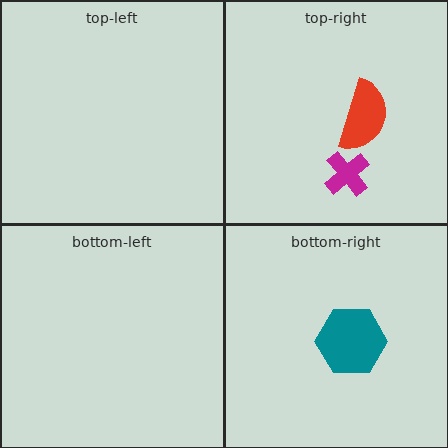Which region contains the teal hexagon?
The bottom-right region.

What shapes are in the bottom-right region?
The teal hexagon.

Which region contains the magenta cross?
The top-right region.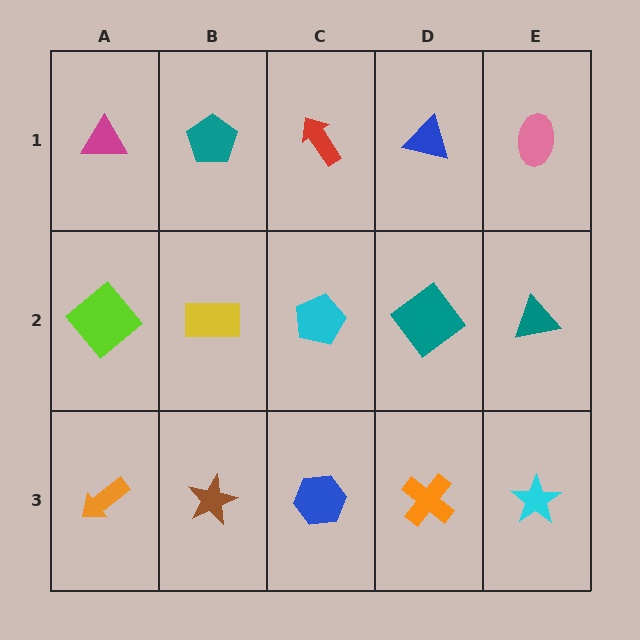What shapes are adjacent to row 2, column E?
A pink ellipse (row 1, column E), a cyan star (row 3, column E), a teal diamond (row 2, column D).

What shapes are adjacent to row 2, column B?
A teal pentagon (row 1, column B), a brown star (row 3, column B), a lime diamond (row 2, column A), a cyan pentagon (row 2, column C).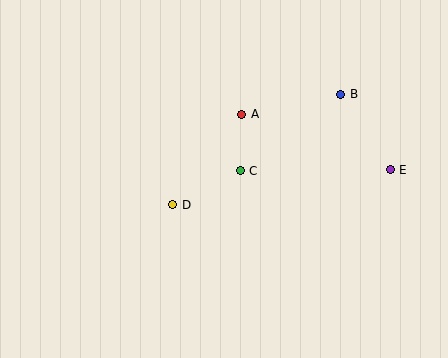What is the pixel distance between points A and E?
The distance between A and E is 158 pixels.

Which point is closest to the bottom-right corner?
Point E is closest to the bottom-right corner.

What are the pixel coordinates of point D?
Point D is at (173, 205).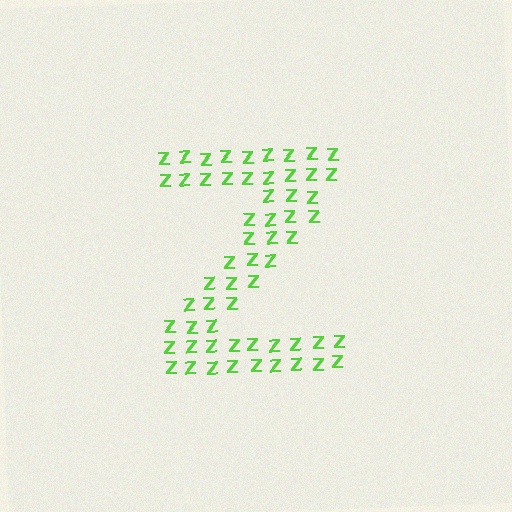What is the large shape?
The large shape is the letter Z.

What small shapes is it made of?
It is made of small letter Z's.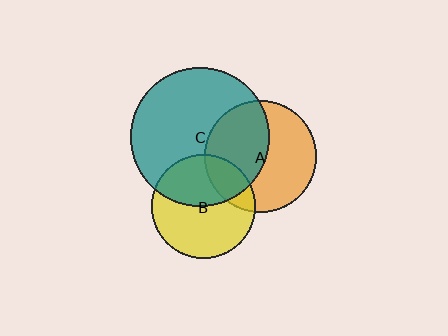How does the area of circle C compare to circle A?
Approximately 1.5 times.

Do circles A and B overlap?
Yes.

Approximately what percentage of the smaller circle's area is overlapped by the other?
Approximately 20%.